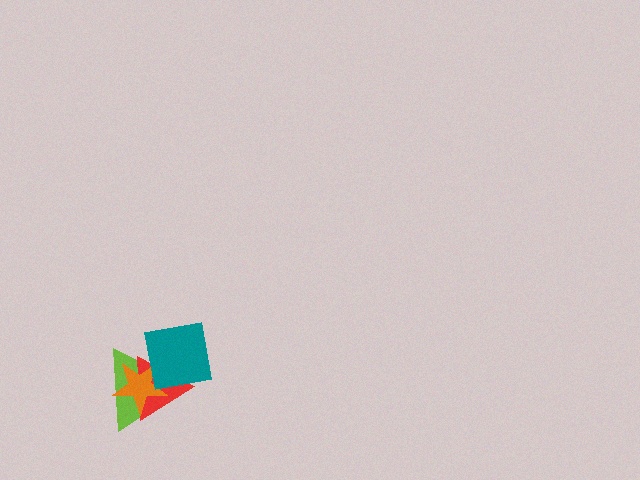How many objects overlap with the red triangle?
3 objects overlap with the red triangle.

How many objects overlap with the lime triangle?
3 objects overlap with the lime triangle.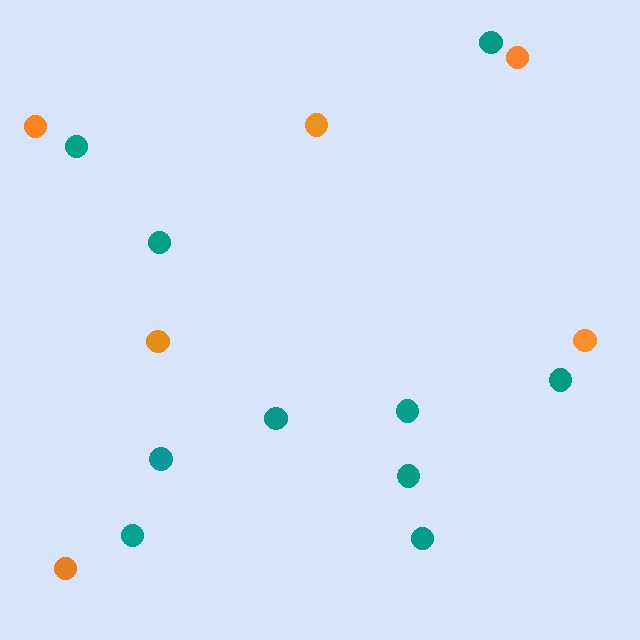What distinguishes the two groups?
There are 2 groups: one group of orange circles (6) and one group of teal circles (10).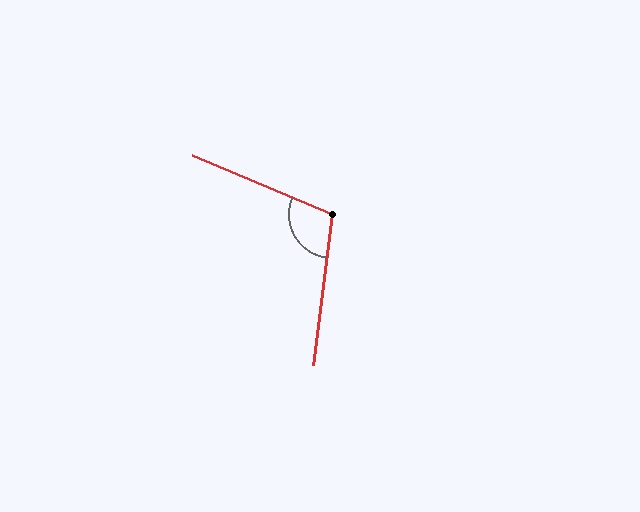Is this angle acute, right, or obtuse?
It is obtuse.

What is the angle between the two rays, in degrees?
Approximately 106 degrees.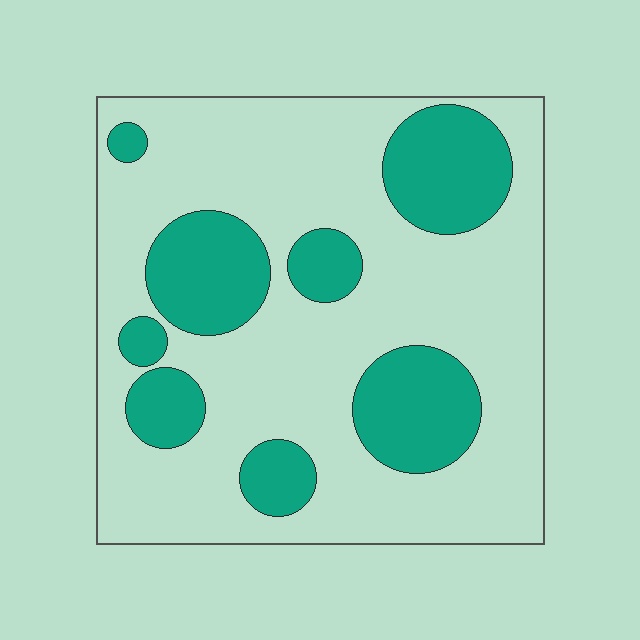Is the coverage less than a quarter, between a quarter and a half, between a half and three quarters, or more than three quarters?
Between a quarter and a half.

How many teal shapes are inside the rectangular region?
8.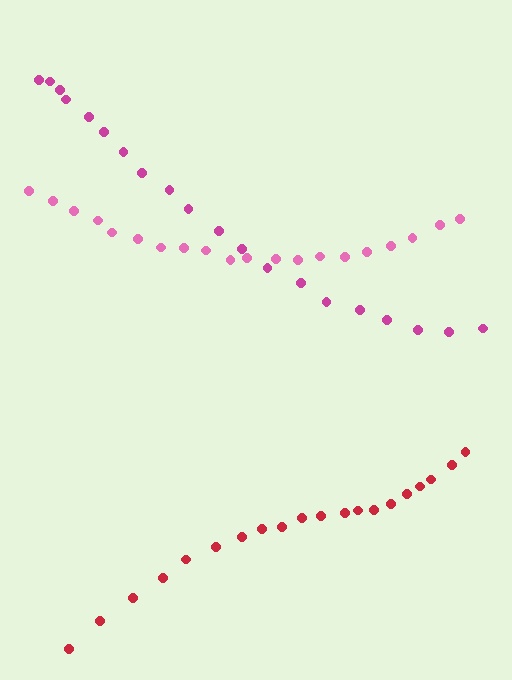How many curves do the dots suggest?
There are 3 distinct paths.